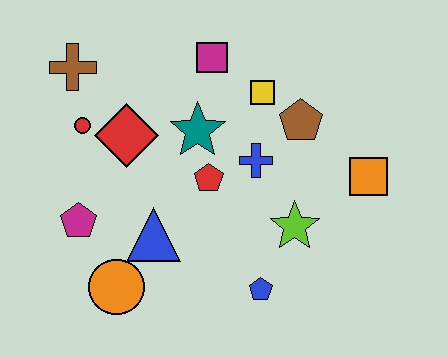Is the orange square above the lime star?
Yes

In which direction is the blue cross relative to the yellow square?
The blue cross is below the yellow square.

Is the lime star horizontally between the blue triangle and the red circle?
No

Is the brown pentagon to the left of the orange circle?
No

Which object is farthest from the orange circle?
The orange square is farthest from the orange circle.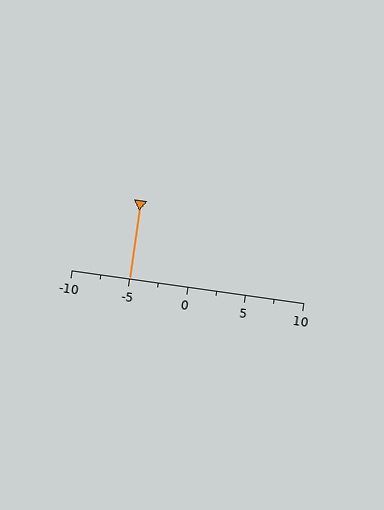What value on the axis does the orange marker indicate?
The marker indicates approximately -5.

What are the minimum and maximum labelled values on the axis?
The axis runs from -10 to 10.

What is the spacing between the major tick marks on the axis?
The major ticks are spaced 5 apart.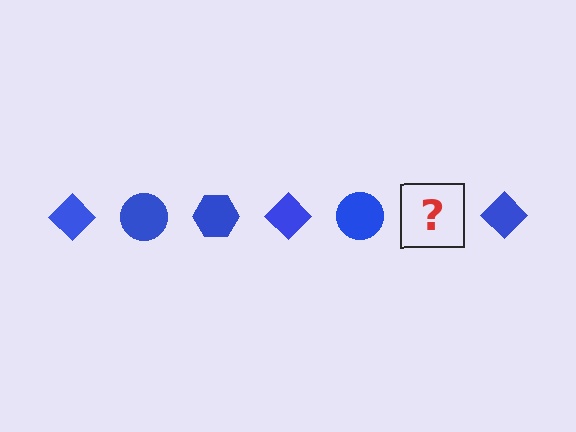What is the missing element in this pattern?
The missing element is a blue hexagon.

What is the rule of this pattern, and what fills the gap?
The rule is that the pattern cycles through diamond, circle, hexagon shapes in blue. The gap should be filled with a blue hexagon.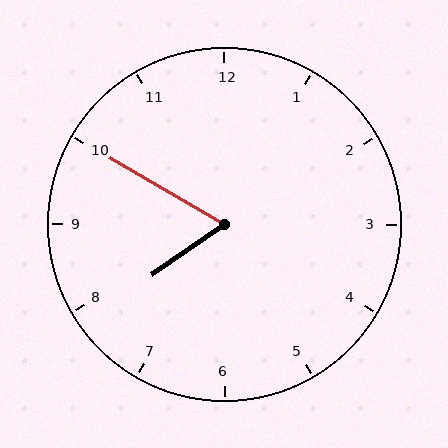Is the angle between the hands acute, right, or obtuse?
It is acute.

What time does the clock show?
7:50.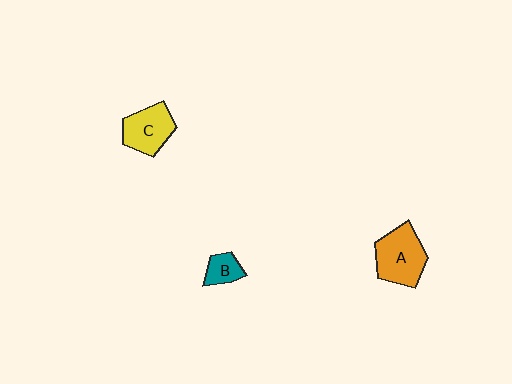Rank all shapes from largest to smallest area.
From largest to smallest: A (orange), C (yellow), B (teal).